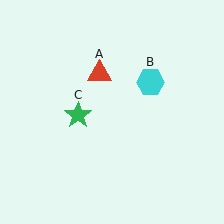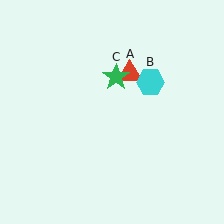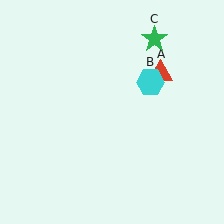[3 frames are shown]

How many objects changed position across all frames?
2 objects changed position: red triangle (object A), green star (object C).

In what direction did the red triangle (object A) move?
The red triangle (object A) moved right.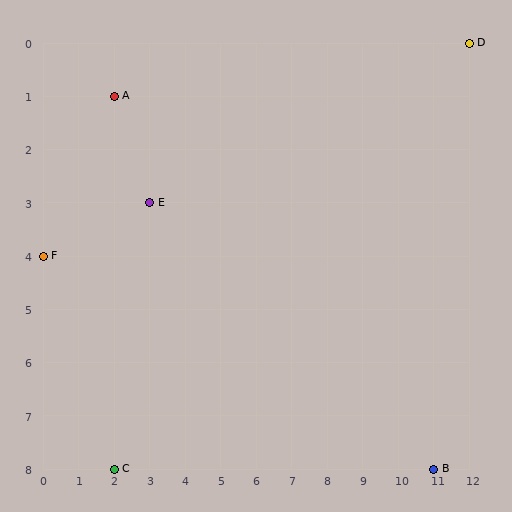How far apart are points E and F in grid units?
Points E and F are 3 columns and 1 row apart (about 3.2 grid units diagonally).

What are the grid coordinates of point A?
Point A is at grid coordinates (2, 1).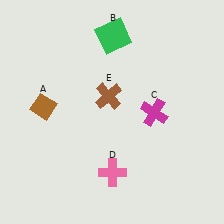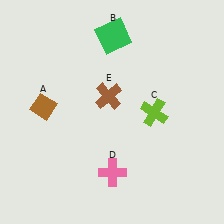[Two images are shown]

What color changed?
The cross (C) changed from magenta in Image 1 to lime in Image 2.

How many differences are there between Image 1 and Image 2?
There is 1 difference between the two images.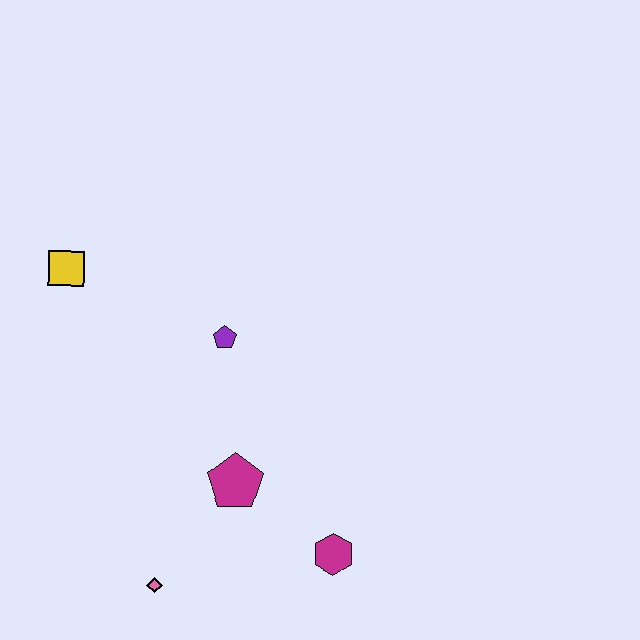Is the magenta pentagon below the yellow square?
Yes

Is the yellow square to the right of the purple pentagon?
No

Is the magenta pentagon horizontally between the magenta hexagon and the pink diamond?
Yes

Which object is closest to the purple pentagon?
The magenta pentagon is closest to the purple pentagon.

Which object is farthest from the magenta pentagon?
The yellow square is farthest from the magenta pentagon.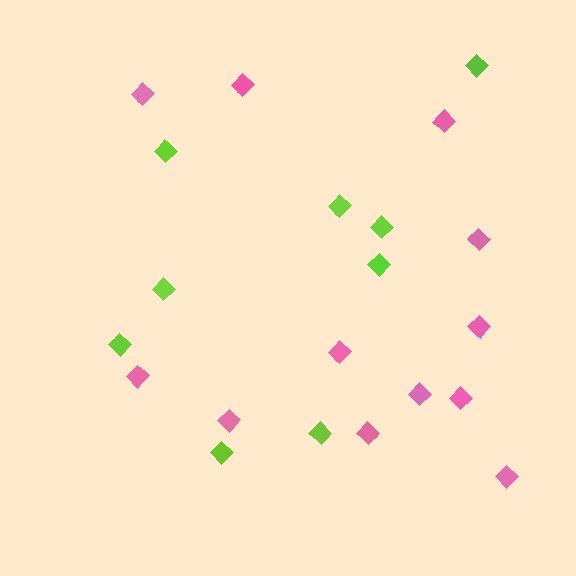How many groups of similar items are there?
There are 2 groups: one group of lime diamonds (9) and one group of pink diamonds (12).